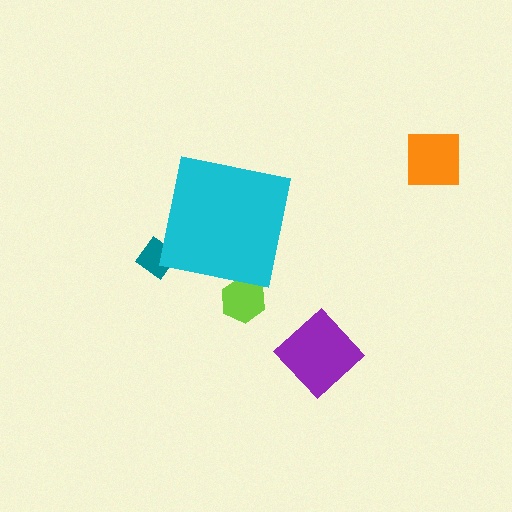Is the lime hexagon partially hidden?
Yes, the lime hexagon is partially hidden behind the cyan square.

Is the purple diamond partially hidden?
No, the purple diamond is fully visible.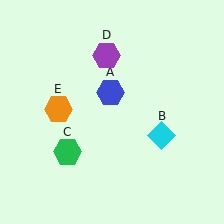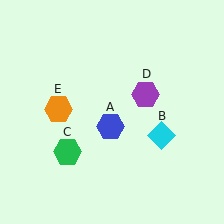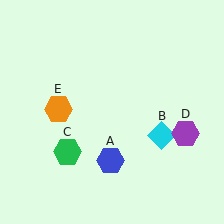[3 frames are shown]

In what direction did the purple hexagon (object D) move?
The purple hexagon (object D) moved down and to the right.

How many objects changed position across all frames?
2 objects changed position: blue hexagon (object A), purple hexagon (object D).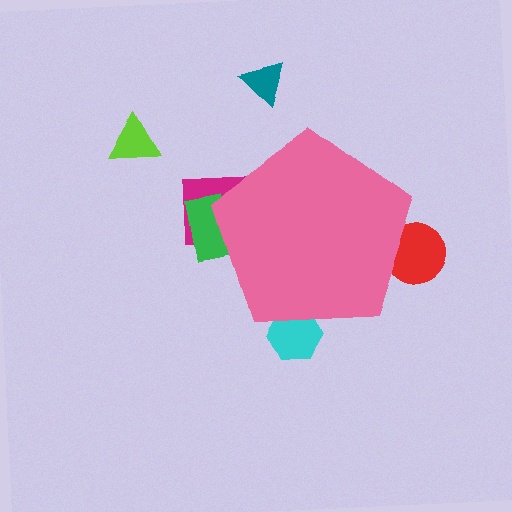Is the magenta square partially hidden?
Yes, the magenta square is partially hidden behind the pink pentagon.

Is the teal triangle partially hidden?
No, the teal triangle is fully visible.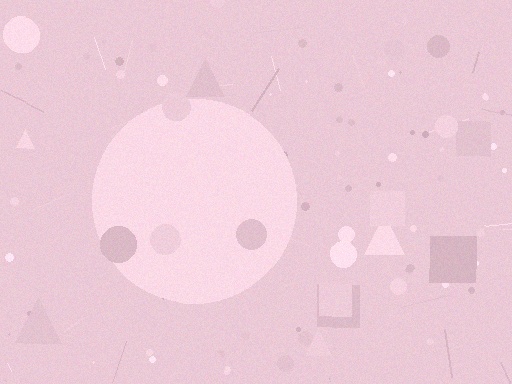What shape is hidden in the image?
A circle is hidden in the image.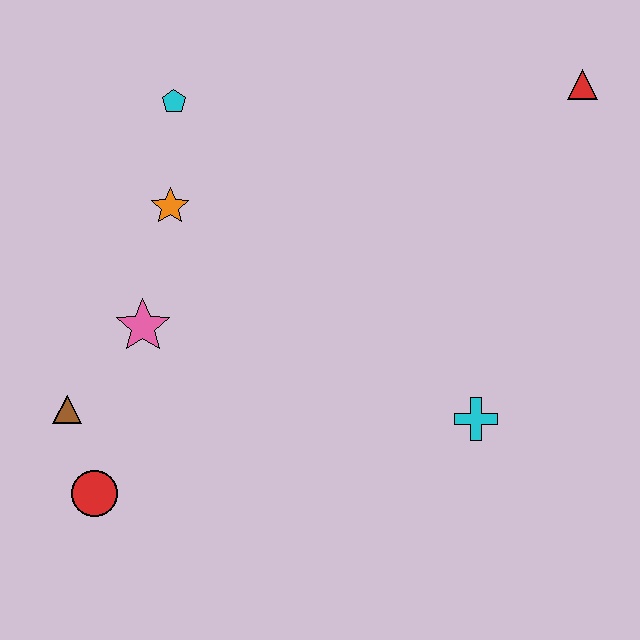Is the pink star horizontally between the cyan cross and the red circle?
Yes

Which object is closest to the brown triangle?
The red circle is closest to the brown triangle.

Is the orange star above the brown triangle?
Yes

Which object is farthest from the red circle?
The red triangle is farthest from the red circle.